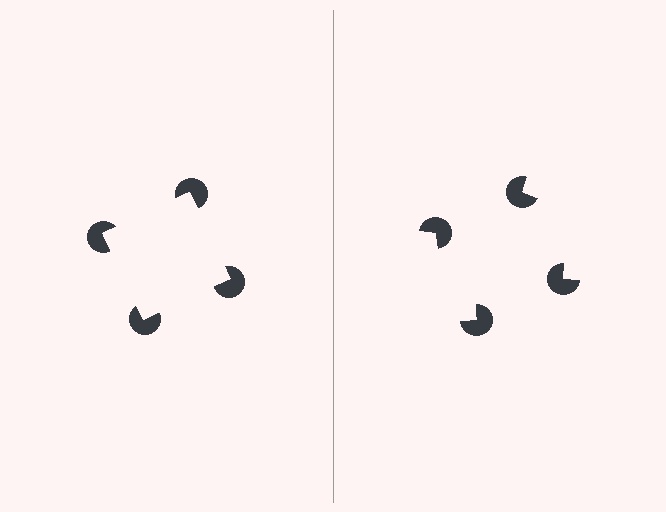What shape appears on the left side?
An illusory square.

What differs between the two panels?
The pac-man discs are positioned identically on both sides; only the wedge orientations differ. On the left they align to a square; on the right they are misaligned.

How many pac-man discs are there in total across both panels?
8 — 4 on each side.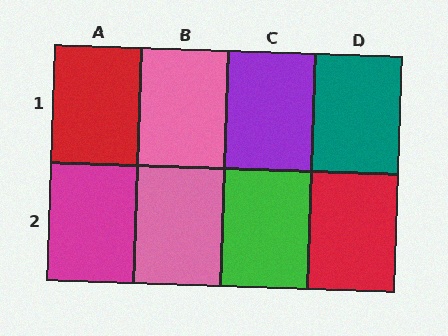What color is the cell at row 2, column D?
Red.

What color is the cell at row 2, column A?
Magenta.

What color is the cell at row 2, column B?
Pink.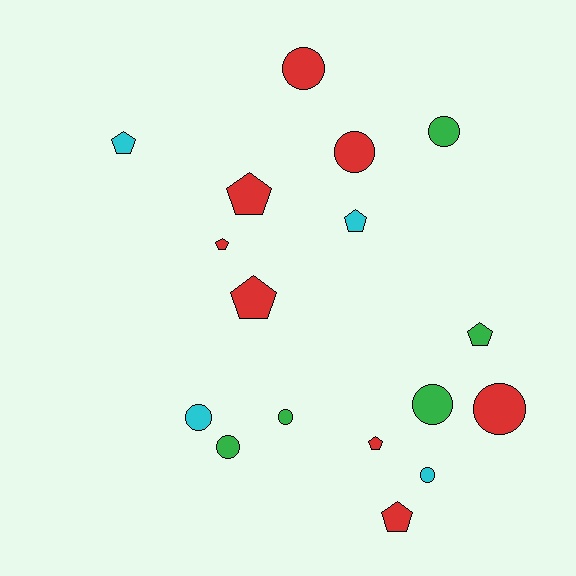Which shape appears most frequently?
Circle, with 9 objects.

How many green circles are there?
There are 4 green circles.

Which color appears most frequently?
Red, with 8 objects.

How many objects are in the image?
There are 17 objects.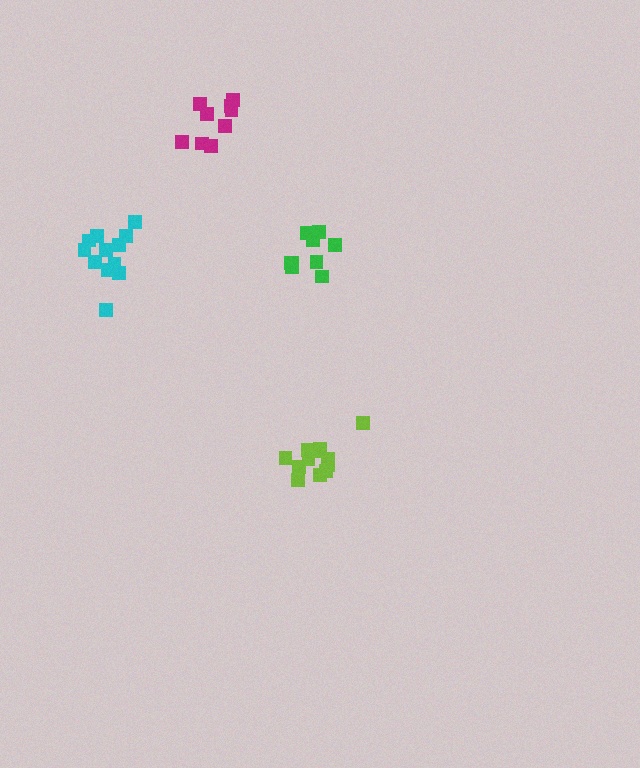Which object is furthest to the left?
The cyan cluster is leftmost.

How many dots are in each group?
Group 1: 12 dots, Group 2: 12 dots, Group 3: 9 dots, Group 4: 9 dots (42 total).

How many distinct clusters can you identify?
There are 4 distinct clusters.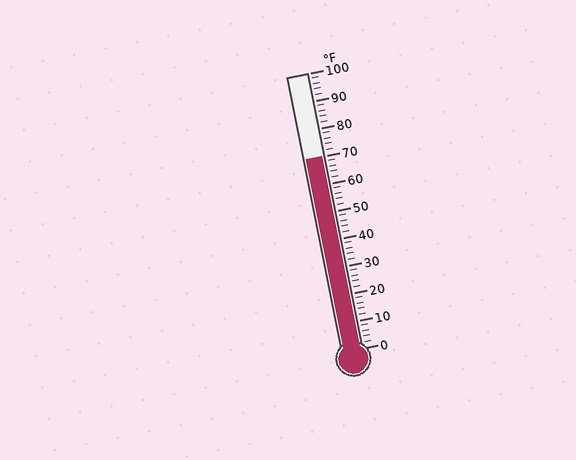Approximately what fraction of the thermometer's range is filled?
The thermometer is filled to approximately 70% of its range.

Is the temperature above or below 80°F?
The temperature is below 80°F.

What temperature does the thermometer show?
The thermometer shows approximately 70°F.